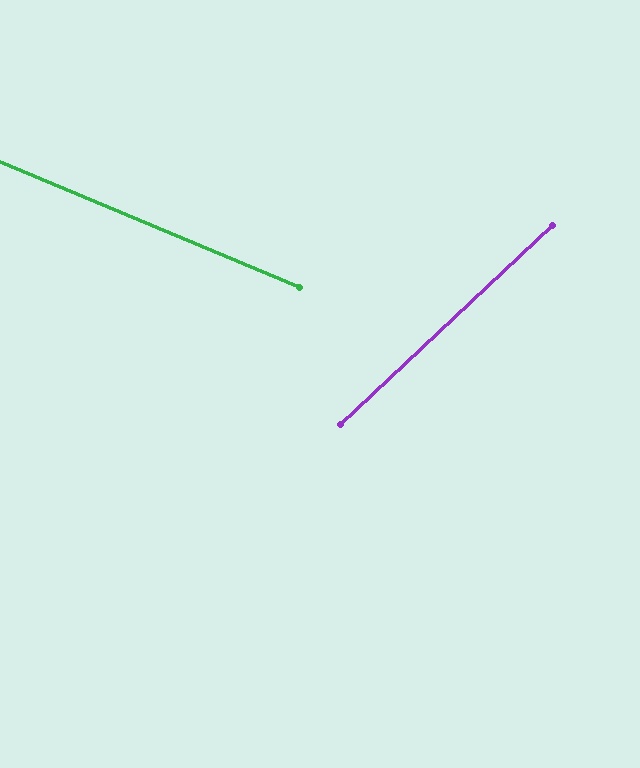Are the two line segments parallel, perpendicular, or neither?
Neither parallel nor perpendicular — they differ by about 66°.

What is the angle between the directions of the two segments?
Approximately 66 degrees.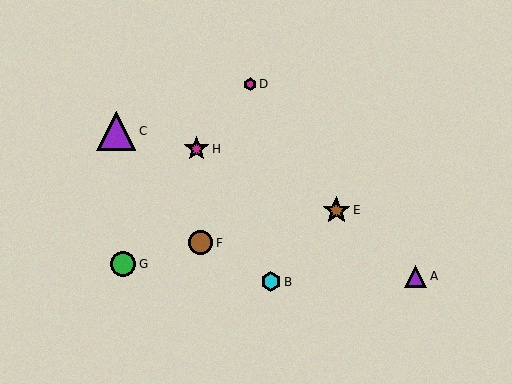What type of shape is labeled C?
Shape C is a purple triangle.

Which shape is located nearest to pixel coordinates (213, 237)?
The brown circle (labeled F) at (201, 243) is nearest to that location.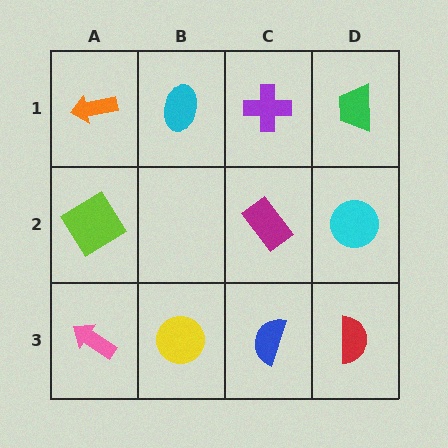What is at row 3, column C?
A blue semicircle.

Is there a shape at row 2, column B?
No, that cell is empty.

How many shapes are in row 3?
4 shapes.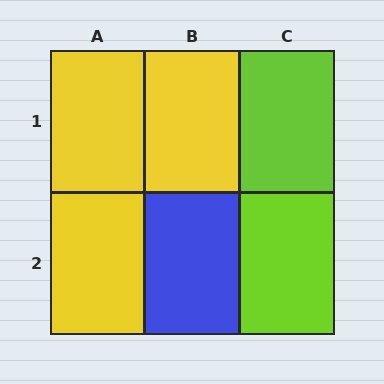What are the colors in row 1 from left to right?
Yellow, yellow, lime.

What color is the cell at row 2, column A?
Yellow.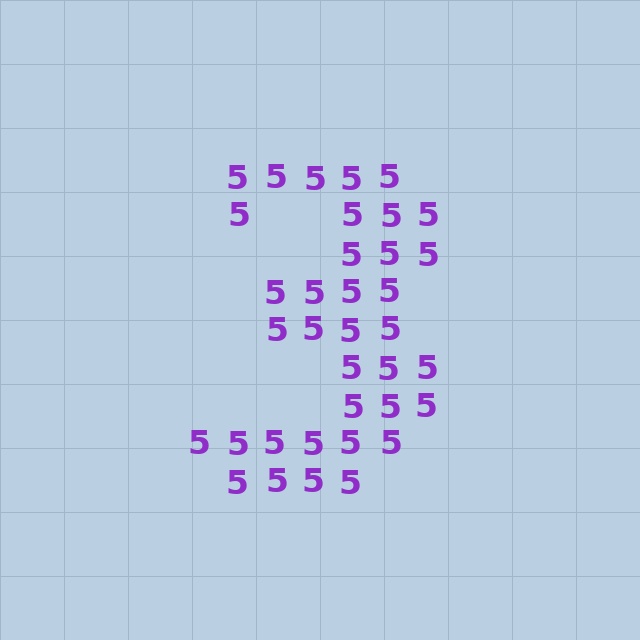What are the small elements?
The small elements are digit 5's.